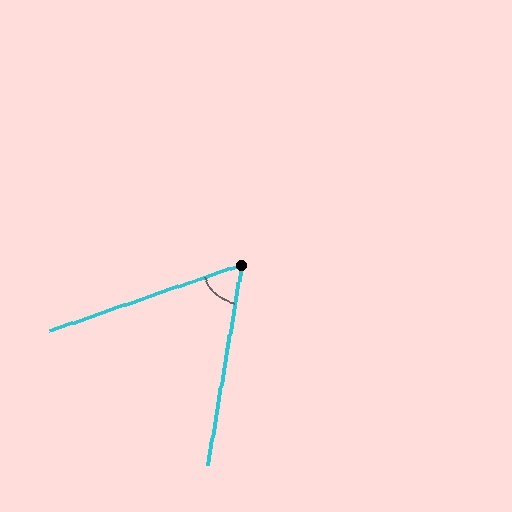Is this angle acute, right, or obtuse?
It is acute.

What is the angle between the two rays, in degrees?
Approximately 61 degrees.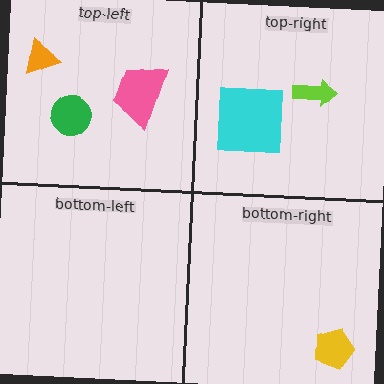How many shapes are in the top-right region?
2.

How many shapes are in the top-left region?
3.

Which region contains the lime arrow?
The top-right region.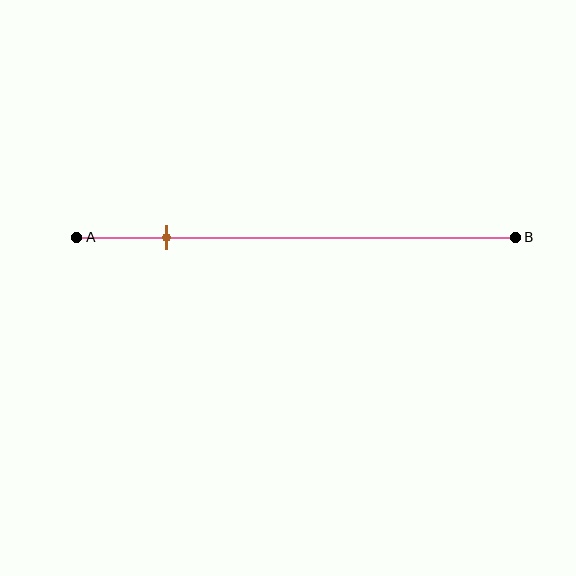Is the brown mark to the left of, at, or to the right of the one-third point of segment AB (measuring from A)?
The brown mark is to the left of the one-third point of segment AB.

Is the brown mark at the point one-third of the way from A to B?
No, the mark is at about 20% from A, not at the 33% one-third point.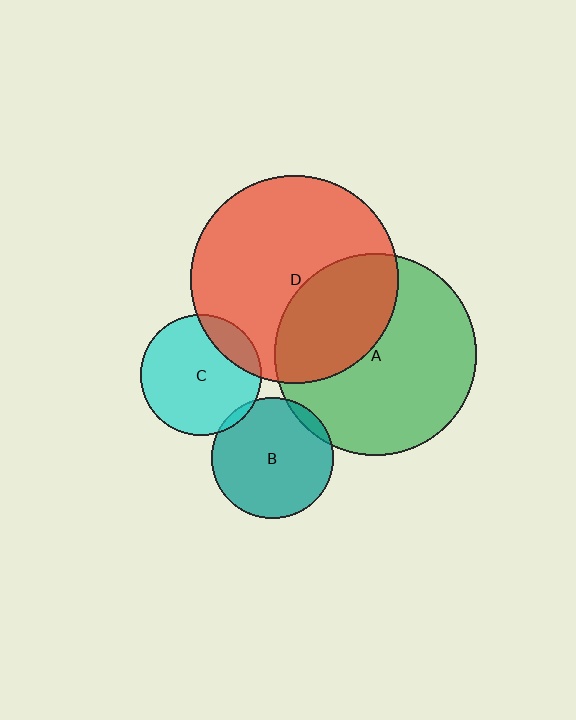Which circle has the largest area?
Circle D (red).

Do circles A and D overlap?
Yes.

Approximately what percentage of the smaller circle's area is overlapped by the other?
Approximately 35%.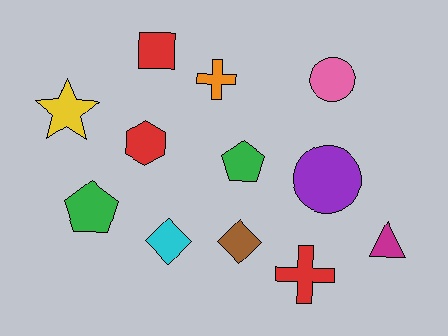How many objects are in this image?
There are 12 objects.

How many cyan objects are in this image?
There is 1 cyan object.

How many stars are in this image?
There is 1 star.